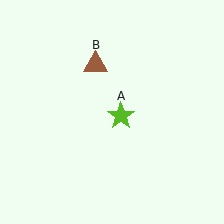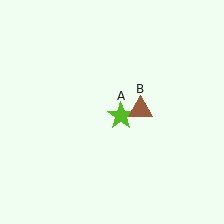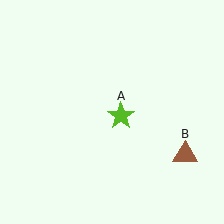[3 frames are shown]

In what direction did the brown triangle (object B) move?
The brown triangle (object B) moved down and to the right.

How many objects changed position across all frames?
1 object changed position: brown triangle (object B).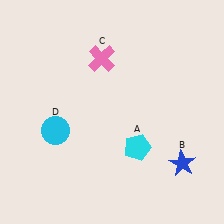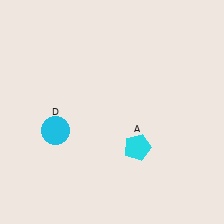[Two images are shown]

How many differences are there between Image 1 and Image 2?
There are 2 differences between the two images.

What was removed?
The blue star (B), the pink cross (C) were removed in Image 2.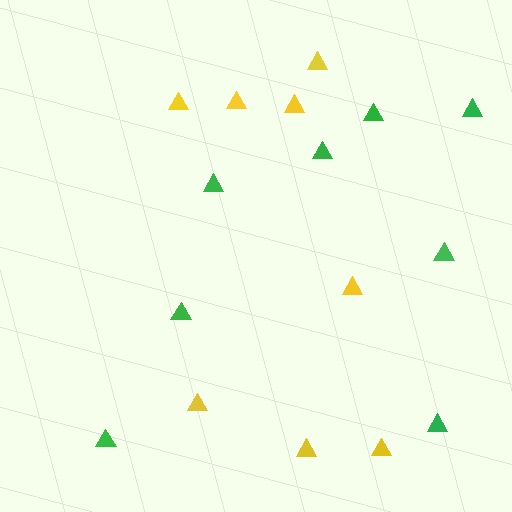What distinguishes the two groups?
There are 2 groups: one group of yellow triangles (8) and one group of green triangles (8).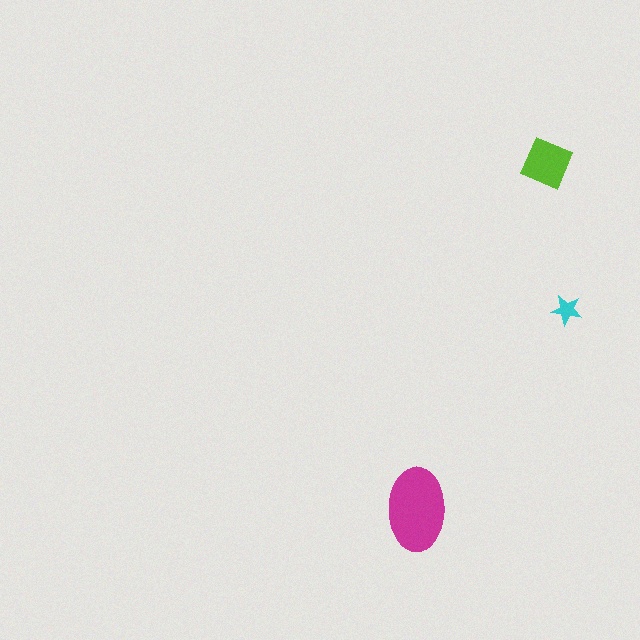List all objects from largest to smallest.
The magenta ellipse, the lime square, the cyan star.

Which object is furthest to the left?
The magenta ellipse is leftmost.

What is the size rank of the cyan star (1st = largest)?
3rd.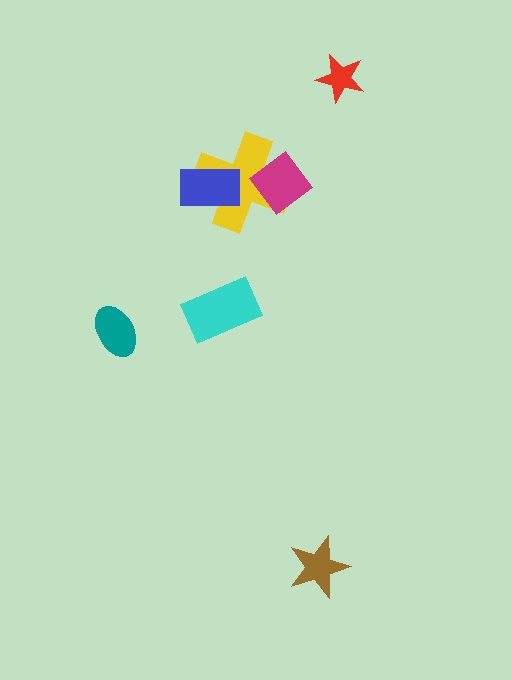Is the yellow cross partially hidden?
Yes, it is partially covered by another shape.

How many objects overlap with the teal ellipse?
0 objects overlap with the teal ellipse.